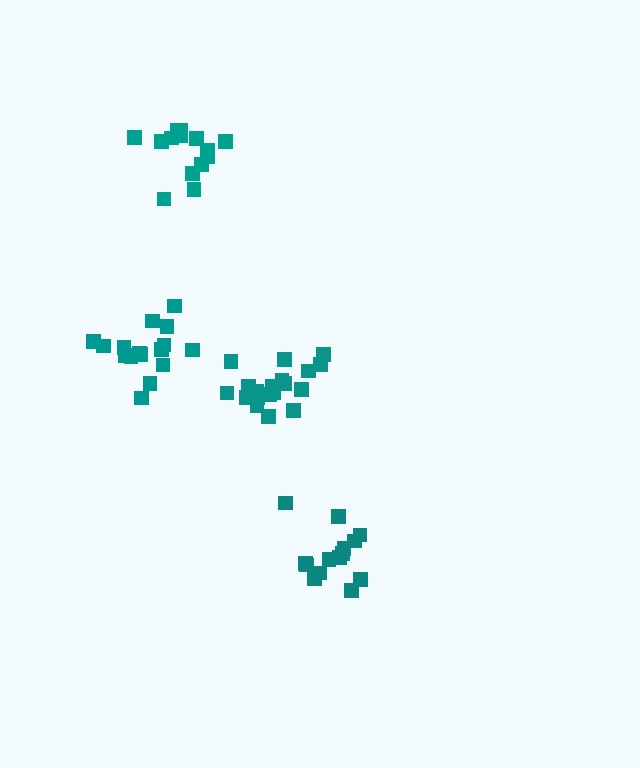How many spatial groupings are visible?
There are 4 spatial groupings.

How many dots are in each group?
Group 1: 14 dots, Group 2: 17 dots, Group 3: 20 dots, Group 4: 14 dots (65 total).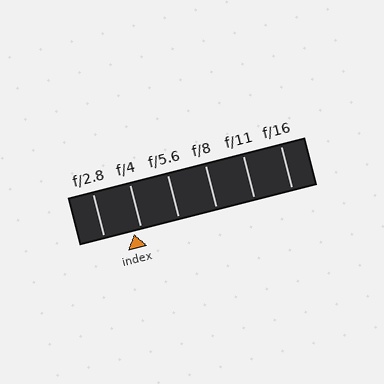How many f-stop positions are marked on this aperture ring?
There are 6 f-stop positions marked.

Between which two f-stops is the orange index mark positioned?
The index mark is between f/2.8 and f/4.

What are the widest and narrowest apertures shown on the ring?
The widest aperture shown is f/2.8 and the narrowest is f/16.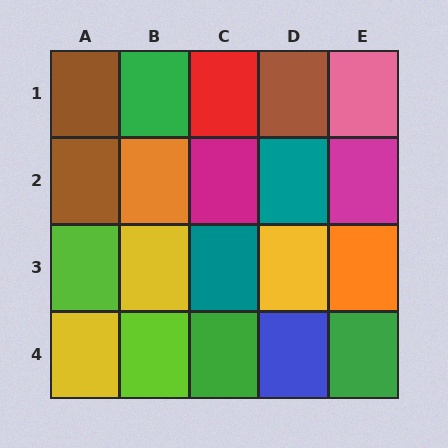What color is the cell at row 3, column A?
Lime.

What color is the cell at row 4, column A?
Yellow.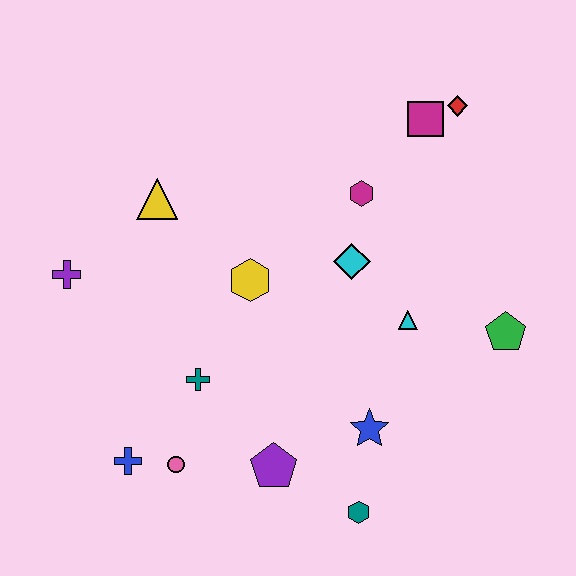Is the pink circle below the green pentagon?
Yes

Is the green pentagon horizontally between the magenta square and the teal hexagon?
No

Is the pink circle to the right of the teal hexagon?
No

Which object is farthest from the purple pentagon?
The red diamond is farthest from the purple pentagon.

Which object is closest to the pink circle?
The blue cross is closest to the pink circle.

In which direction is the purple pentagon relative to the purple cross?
The purple pentagon is to the right of the purple cross.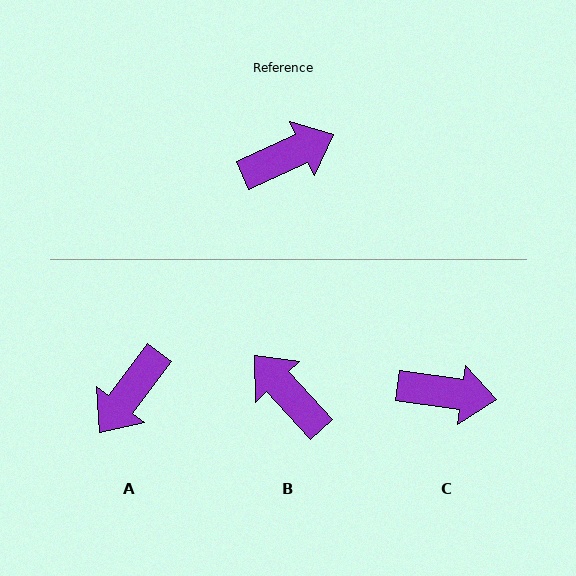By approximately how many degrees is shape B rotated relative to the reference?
Approximately 108 degrees counter-clockwise.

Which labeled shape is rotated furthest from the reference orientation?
A, about 152 degrees away.